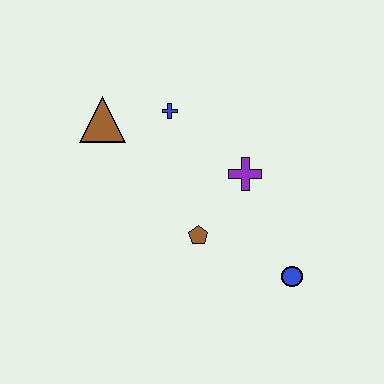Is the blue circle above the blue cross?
No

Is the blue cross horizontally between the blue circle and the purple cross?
No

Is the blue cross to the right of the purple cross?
No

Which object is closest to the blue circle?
The brown pentagon is closest to the blue circle.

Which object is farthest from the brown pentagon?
The brown triangle is farthest from the brown pentagon.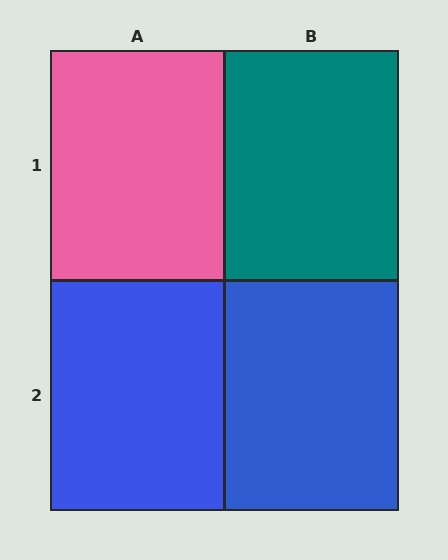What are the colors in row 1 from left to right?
Pink, teal.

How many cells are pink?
1 cell is pink.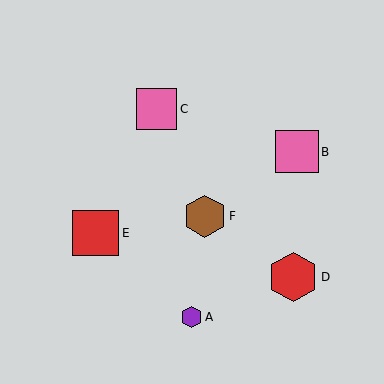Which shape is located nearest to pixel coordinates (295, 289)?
The red hexagon (labeled D) at (293, 277) is nearest to that location.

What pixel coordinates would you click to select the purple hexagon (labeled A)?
Click at (191, 317) to select the purple hexagon A.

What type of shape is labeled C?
Shape C is a pink square.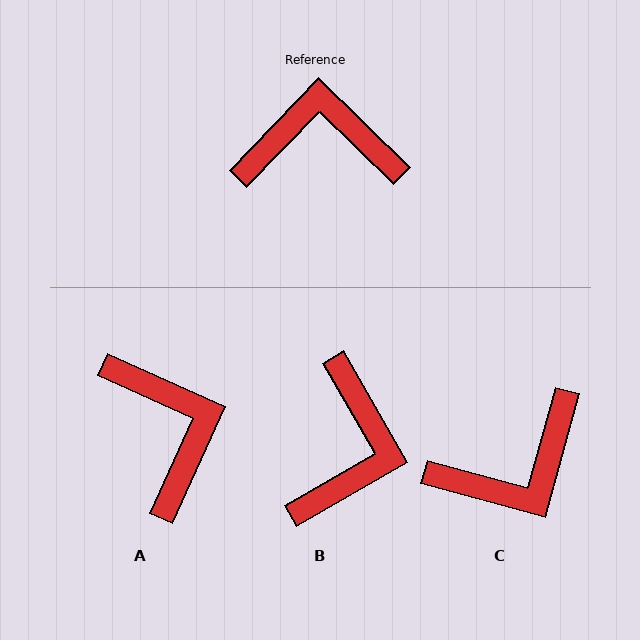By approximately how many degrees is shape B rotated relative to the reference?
Approximately 106 degrees clockwise.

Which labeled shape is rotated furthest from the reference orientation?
C, about 151 degrees away.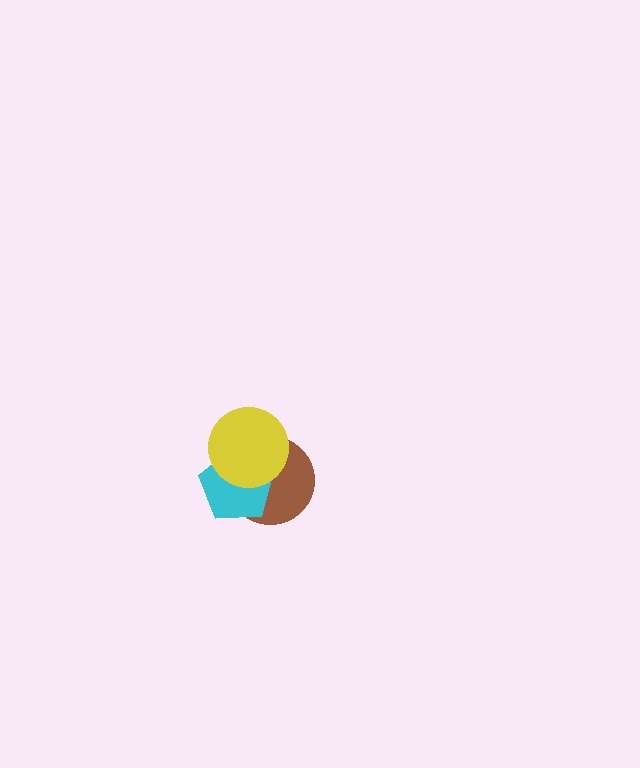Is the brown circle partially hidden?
Yes, it is partially covered by another shape.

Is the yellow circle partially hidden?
No, no other shape covers it.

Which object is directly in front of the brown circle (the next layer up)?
The cyan pentagon is directly in front of the brown circle.